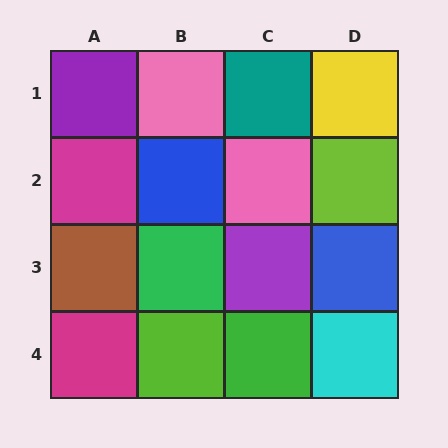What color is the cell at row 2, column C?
Pink.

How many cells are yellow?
1 cell is yellow.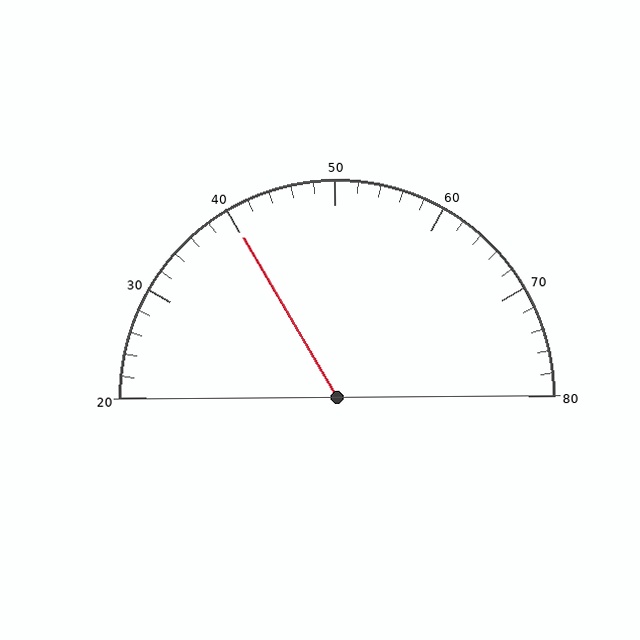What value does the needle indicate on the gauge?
The needle indicates approximately 40.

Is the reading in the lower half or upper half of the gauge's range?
The reading is in the lower half of the range (20 to 80).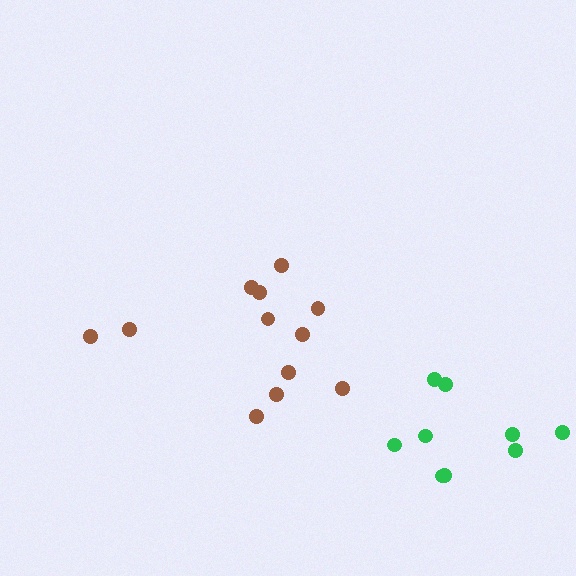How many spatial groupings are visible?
There are 2 spatial groupings.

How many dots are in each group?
Group 1: 9 dots, Group 2: 12 dots (21 total).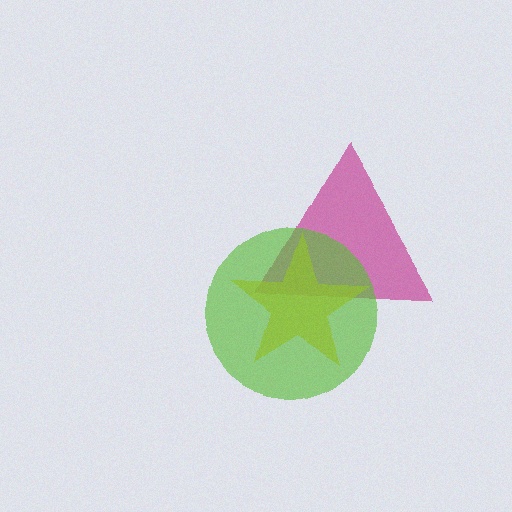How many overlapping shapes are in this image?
There are 3 overlapping shapes in the image.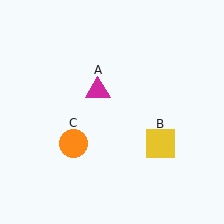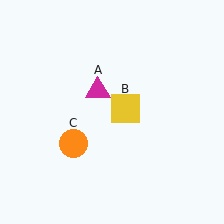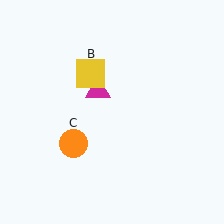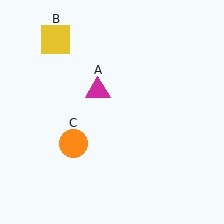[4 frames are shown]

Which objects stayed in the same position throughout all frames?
Magenta triangle (object A) and orange circle (object C) remained stationary.